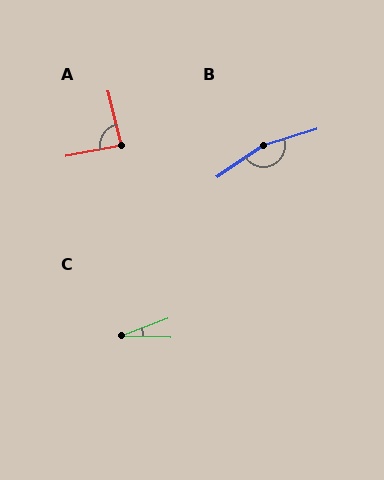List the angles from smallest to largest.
C (23°), A (88°), B (163°).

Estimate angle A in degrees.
Approximately 88 degrees.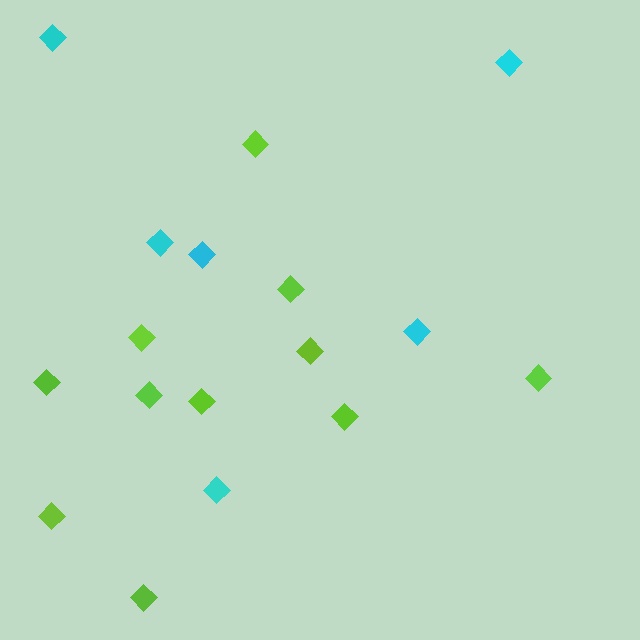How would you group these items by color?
There are 2 groups: one group of cyan diamonds (6) and one group of lime diamonds (11).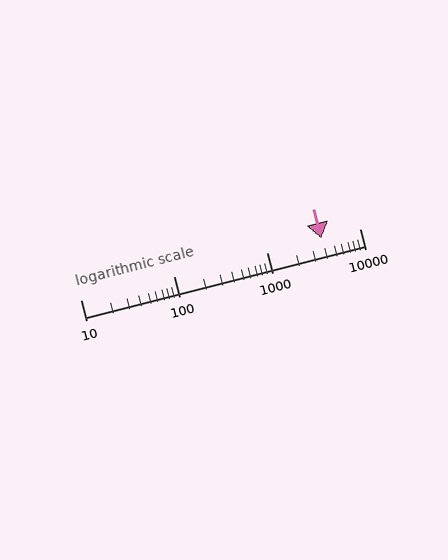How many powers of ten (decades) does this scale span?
The scale spans 3 decades, from 10 to 10000.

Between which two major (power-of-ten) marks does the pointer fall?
The pointer is between 1000 and 10000.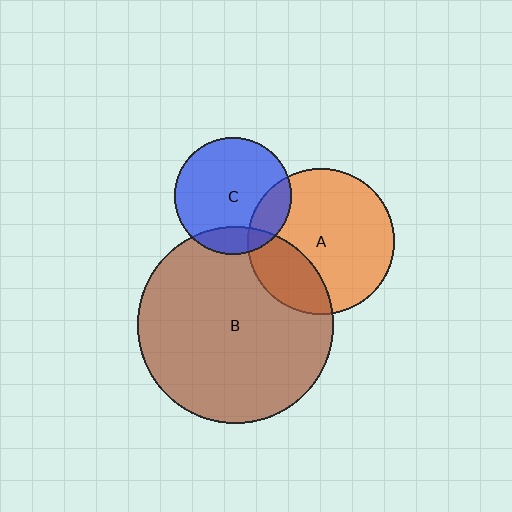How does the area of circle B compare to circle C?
Approximately 2.8 times.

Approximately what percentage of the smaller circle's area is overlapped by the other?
Approximately 15%.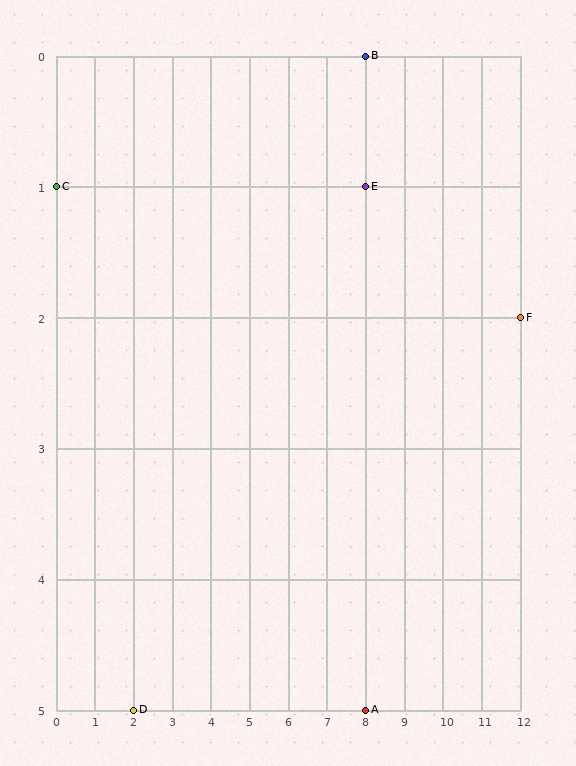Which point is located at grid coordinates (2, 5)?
Point D is at (2, 5).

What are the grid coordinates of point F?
Point F is at grid coordinates (12, 2).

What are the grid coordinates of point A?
Point A is at grid coordinates (8, 5).